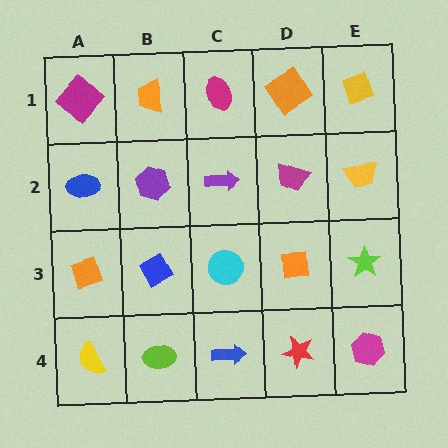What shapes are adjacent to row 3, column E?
A yellow trapezoid (row 2, column E), a magenta hexagon (row 4, column E), an orange square (row 3, column D).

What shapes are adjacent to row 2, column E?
A yellow diamond (row 1, column E), a lime star (row 3, column E), a magenta trapezoid (row 2, column D).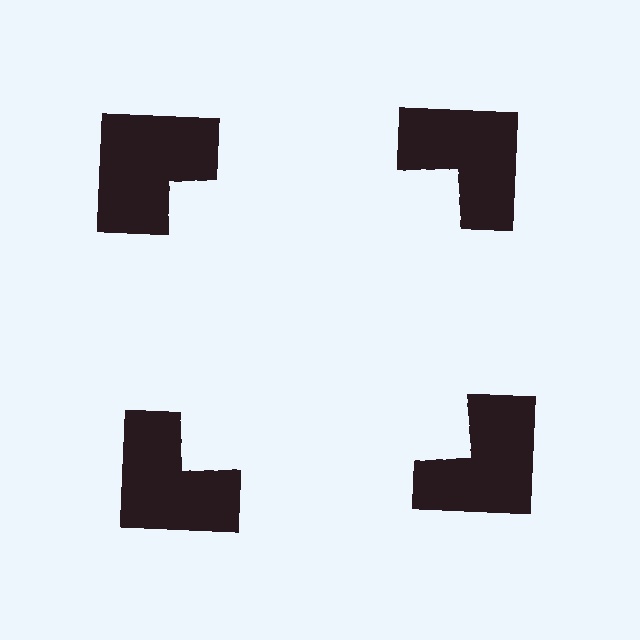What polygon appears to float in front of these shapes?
An illusory square — its edges are inferred from the aligned wedge cuts in the notched squares, not physically drawn.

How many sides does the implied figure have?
4 sides.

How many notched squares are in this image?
There are 4 — one at each vertex of the illusory square.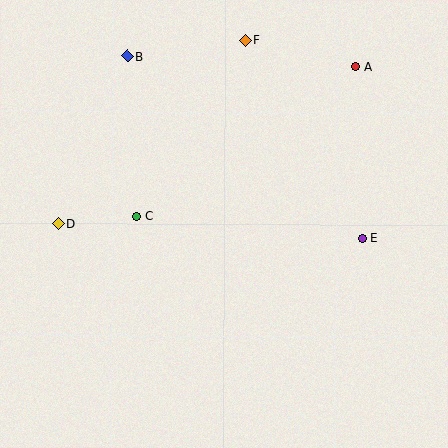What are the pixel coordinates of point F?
Point F is at (245, 40).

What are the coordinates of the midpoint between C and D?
The midpoint between C and D is at (98, 220).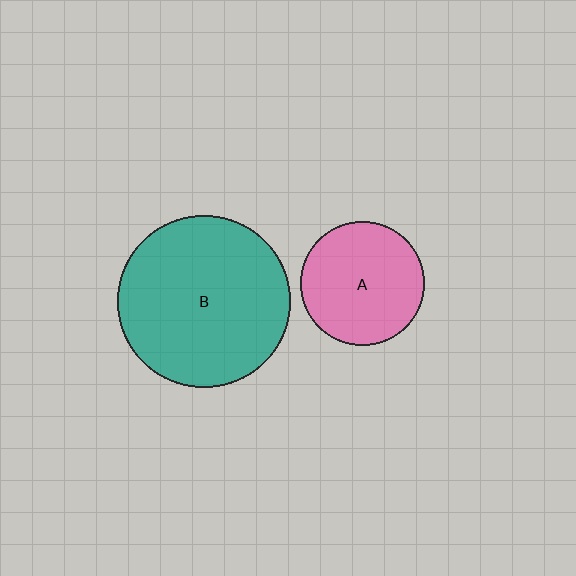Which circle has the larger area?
Circle B (teal).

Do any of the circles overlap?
No, none of the circles overlap.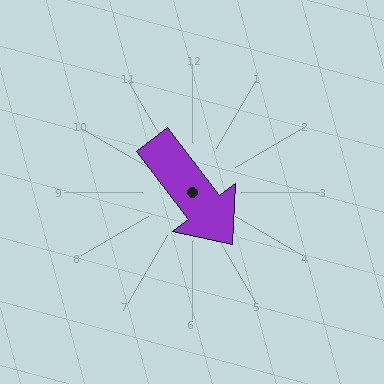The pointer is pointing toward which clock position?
Roughly 5 o'clock.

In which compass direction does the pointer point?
Southeast.